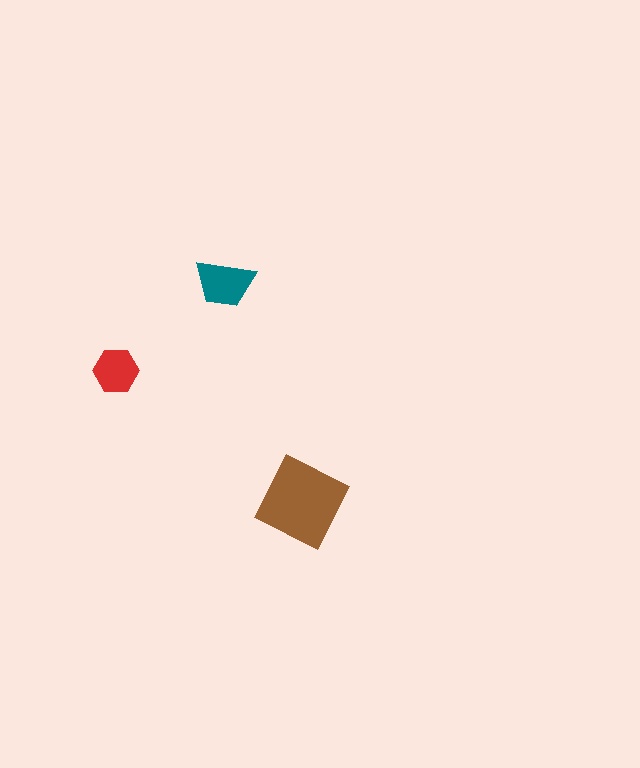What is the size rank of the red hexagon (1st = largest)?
3rd.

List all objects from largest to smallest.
The brown square, the teal trapezoid, the red hexagon.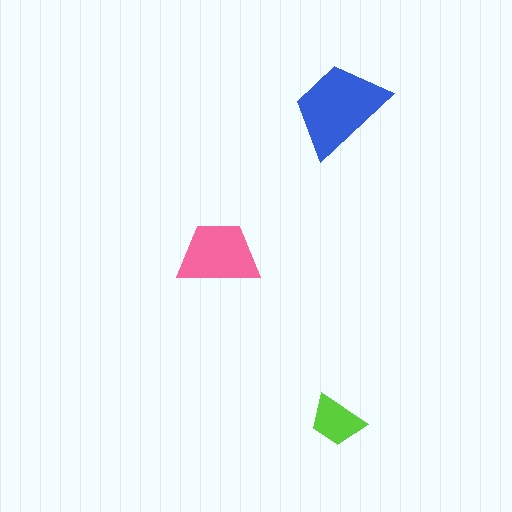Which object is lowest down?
The lime trapezoid is bottommost.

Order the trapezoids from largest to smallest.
the blue one, the pink one, the lime one.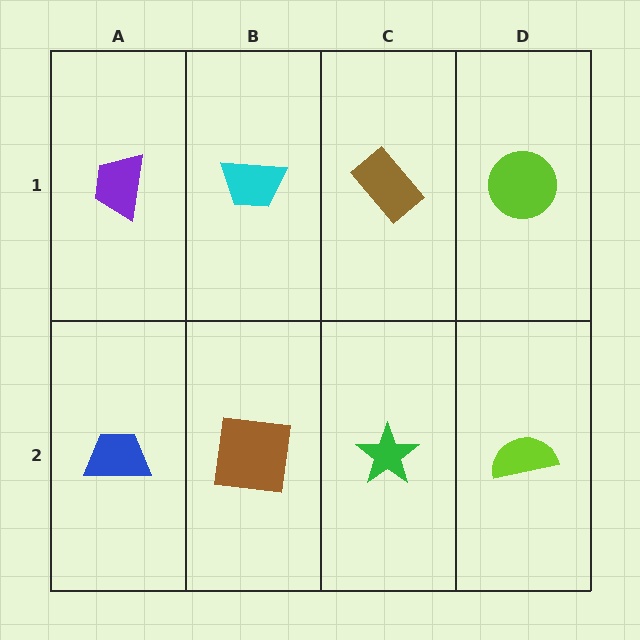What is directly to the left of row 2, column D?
A green star.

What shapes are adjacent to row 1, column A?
A blue trapezoid (row 2, column A), a cyan trapezoid (row 1, column B).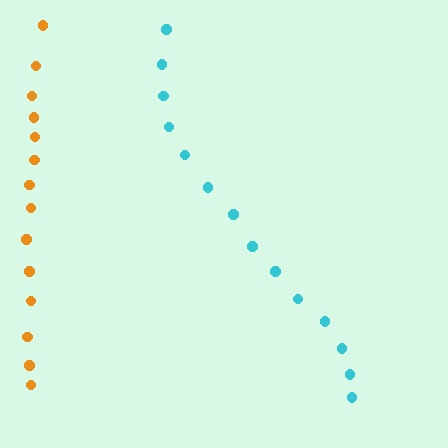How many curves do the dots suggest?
There are 2 distinct paths.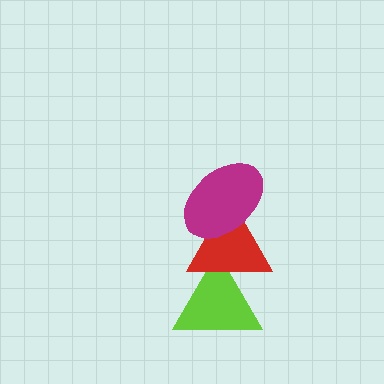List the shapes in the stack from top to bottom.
From top to bottom: the magenta ellipse, the red triangle, the lime triangle.